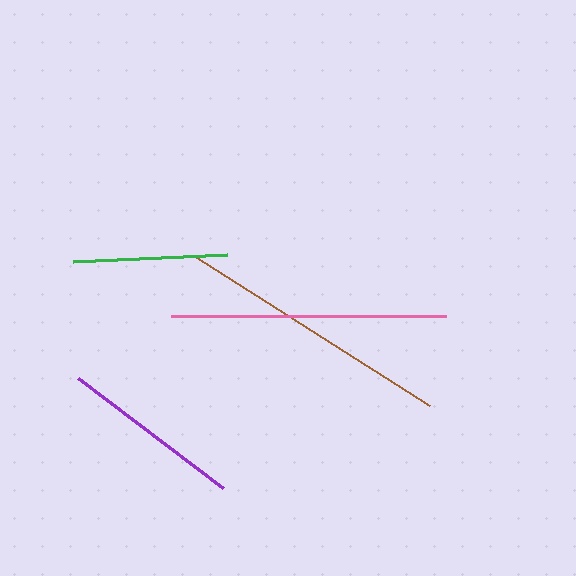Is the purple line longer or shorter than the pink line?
The pink line is longer than the purple line.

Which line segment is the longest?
The brown line is the longest at approximately 279 pixels.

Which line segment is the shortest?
The green line is the shortest at approximately 155 pixels.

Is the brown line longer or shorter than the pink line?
The brown line is longer than the pink line.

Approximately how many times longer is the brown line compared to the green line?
The brown line is approximately 1.8 times the length of the green line.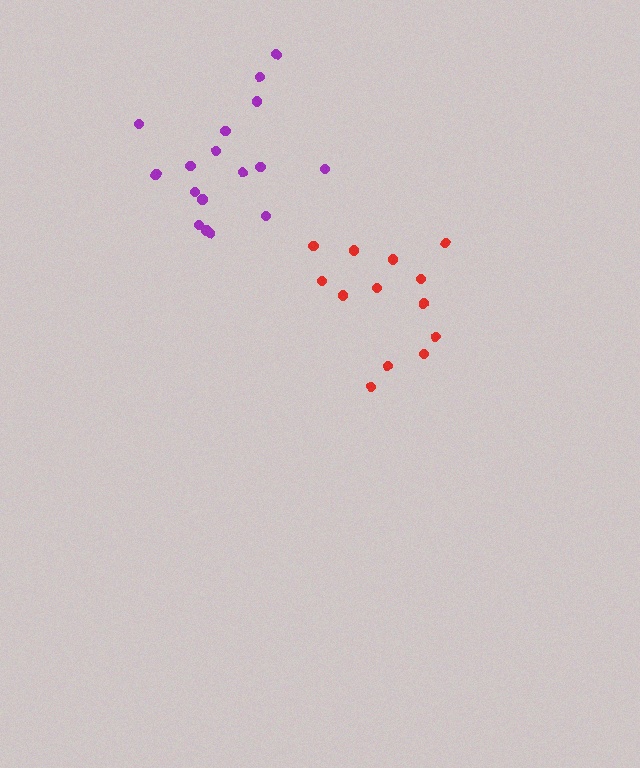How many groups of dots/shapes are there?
There are 2 groups.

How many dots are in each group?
Group 1: 13 dots, Group 2: 17 dots (30 total).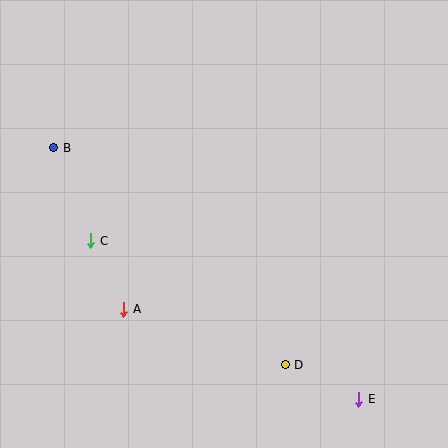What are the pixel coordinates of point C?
Point C is at (91, 241).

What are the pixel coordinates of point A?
Point A is at (124, 309).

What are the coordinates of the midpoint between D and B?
The midpoint between D and B is at (170, 256).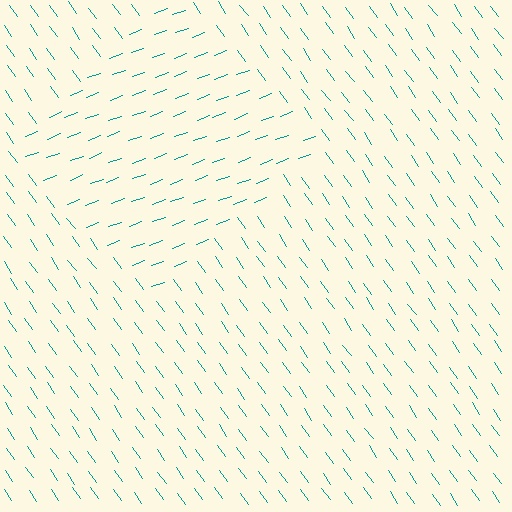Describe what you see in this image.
The image is filled with small teal line segments. A diamond region in the image has lines oriented differently from the surrounding lines, creating a visible texture boundary.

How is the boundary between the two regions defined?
The boundary is defined purely by a change in line orientation (approximately 75 degrees difference). All lines are the same color and thickness.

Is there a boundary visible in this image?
Yes, there is a texture boundary formed by a change in line orientation.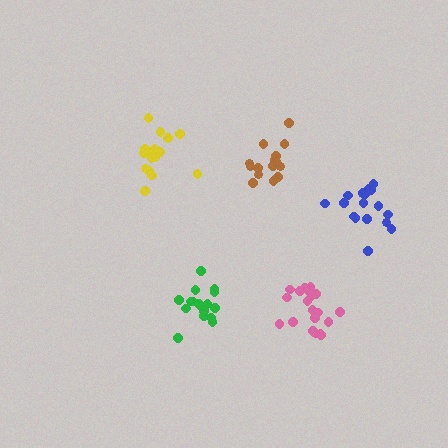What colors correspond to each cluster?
The clusters are colored: yellow, green, pink, brown, blue.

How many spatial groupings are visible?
There are 5 spatial groupings.